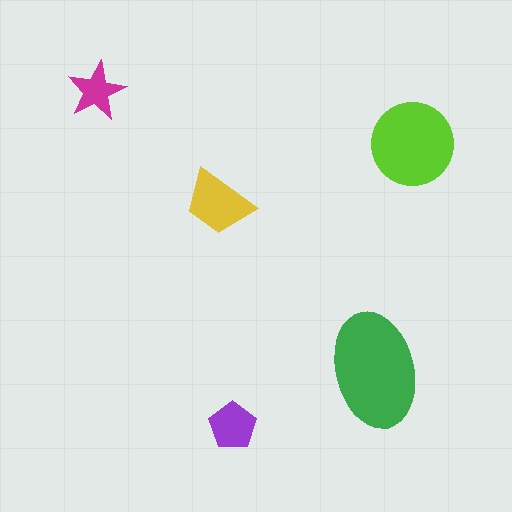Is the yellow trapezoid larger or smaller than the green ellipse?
Smaller.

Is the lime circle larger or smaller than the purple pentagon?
Larger.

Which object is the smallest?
The magenta star.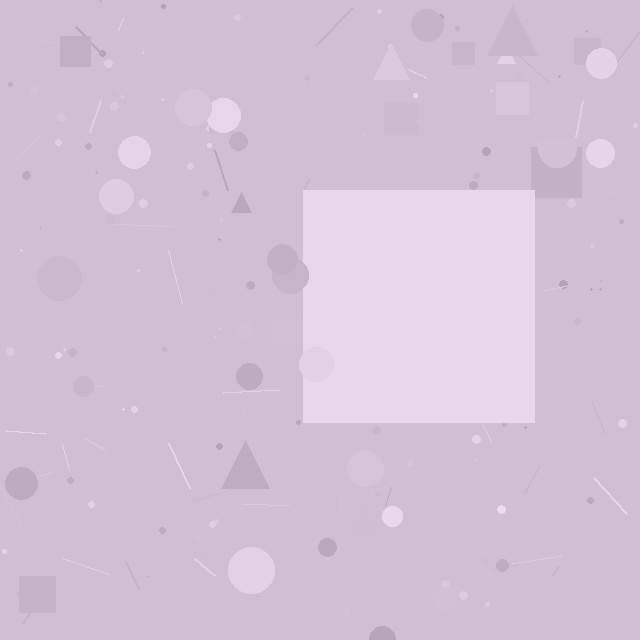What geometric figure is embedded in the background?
A square is embedded in the background.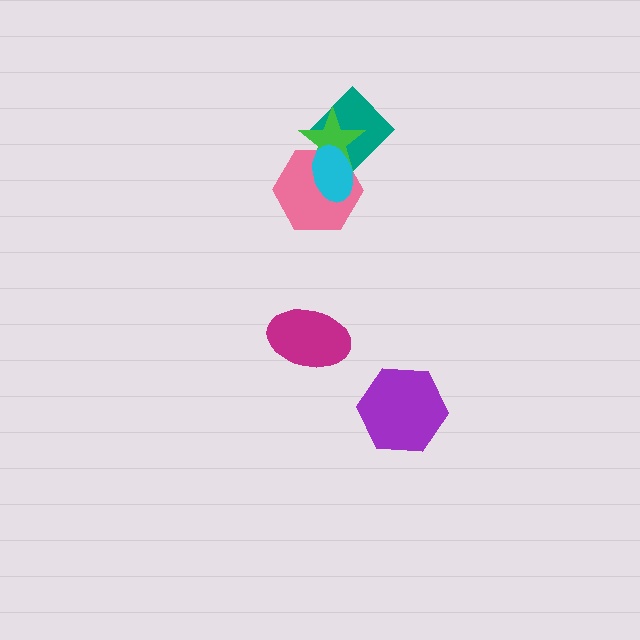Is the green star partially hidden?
Yes, it is partially covered by another shape.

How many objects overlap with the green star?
3 objects overlap with the green star.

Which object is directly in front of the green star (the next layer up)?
The pink hexagon is directly in front of the green star.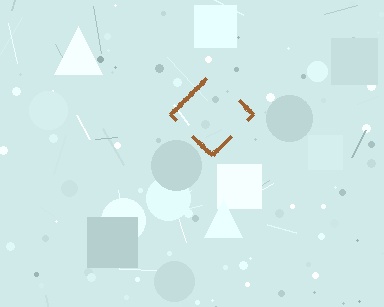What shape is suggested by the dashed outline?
The dashed outline suggests a diamond.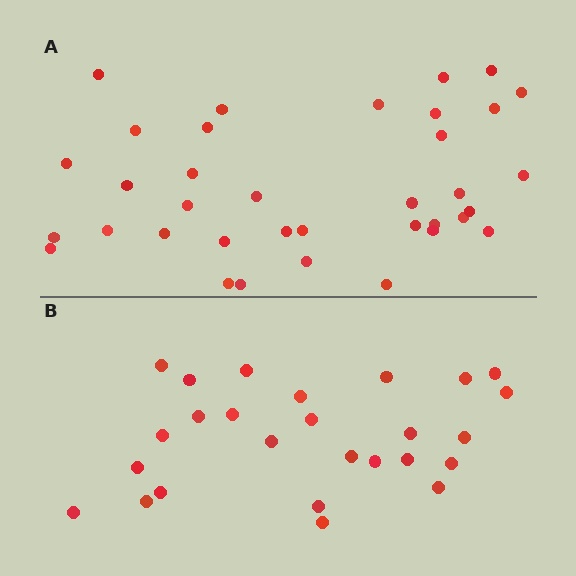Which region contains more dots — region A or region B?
Region A (the top region) has more dots.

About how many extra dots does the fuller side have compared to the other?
Region A has roughly 10 or so more dots than region B.